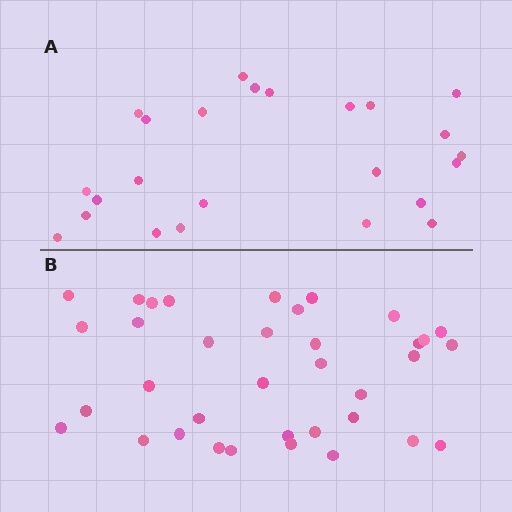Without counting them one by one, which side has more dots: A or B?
Region B (the bottom region) has more dots.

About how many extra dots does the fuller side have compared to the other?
Region B has roughly 12 or so more dots than region A.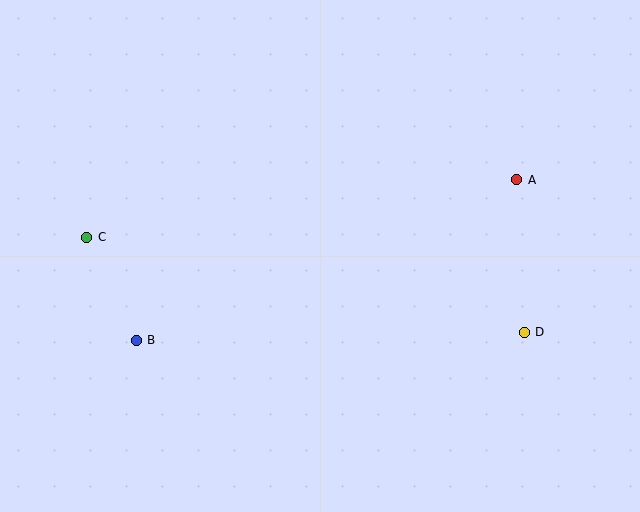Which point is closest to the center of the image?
Point B at (136, 341) is closest to the center.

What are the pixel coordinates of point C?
Point C is at (87, 237).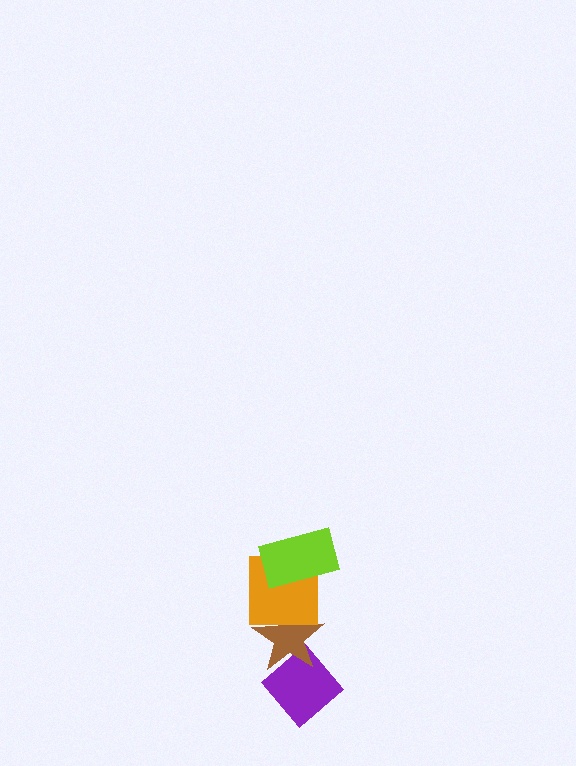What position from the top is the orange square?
The orange square is 2nd from the top.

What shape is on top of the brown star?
The orange square is on top of the brown star.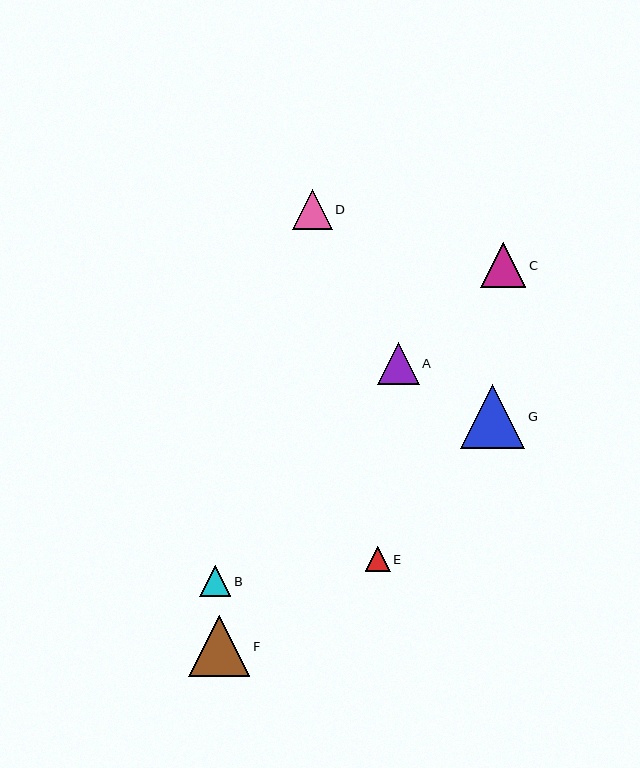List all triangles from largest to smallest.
From largest to smallest: G, F, C, A, D, B, E.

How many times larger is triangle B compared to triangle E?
Triangle B is approximately 1.2 times the size of triangle E.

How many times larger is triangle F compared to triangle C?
Triangle F is approximately 1.4 times the size of triangle C.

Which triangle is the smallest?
Triangle E is the smallest with a size of approximately 25 pixels.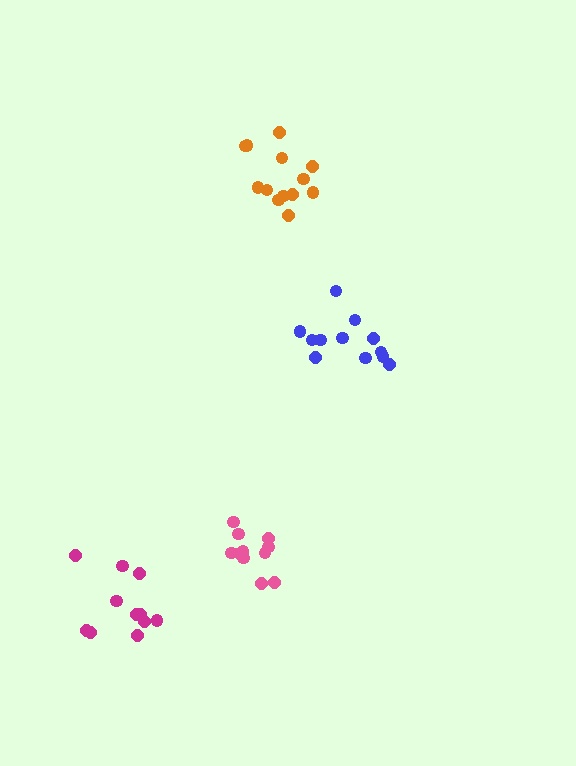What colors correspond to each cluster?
The clusters are colored: blue, orange, pink, magenta.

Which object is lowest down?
The magenta cluster is bottommost.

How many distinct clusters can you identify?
There are 4 distinct clusters.